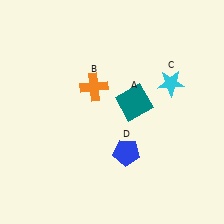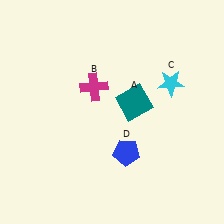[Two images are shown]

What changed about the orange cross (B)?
In Image 1, B is orange. In Image 2, it changed to magenta.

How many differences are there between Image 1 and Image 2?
There is 1 difference between the two images.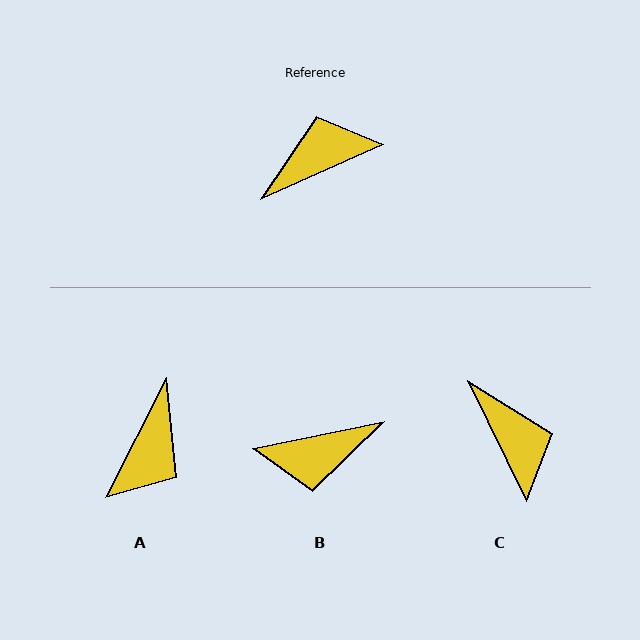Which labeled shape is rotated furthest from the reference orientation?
B, about 167 degrees away.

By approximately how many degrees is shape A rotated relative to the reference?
Approximately 141 degrees clockwise.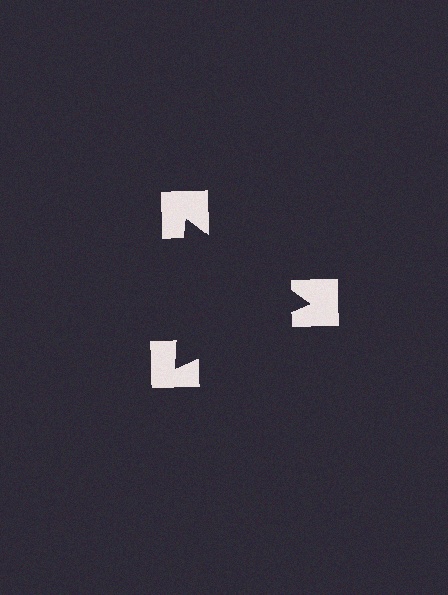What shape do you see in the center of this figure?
An illusory triangle — its edges are inferred from the aligned wedge cuts in the notched squares, not physically drawn.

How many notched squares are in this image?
There are 3 — one at each vertex of the illusory triangle.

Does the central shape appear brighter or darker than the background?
It typically appears slightly darker than the background, even though no actual brightness change is drawn.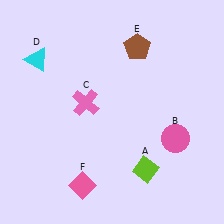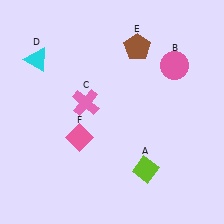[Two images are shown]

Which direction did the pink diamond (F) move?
The pink diamond (F) moved up.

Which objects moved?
The objects that moved are: the pink circle (B), the pink diamond (F).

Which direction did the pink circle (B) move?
The pink circle (B) moved up.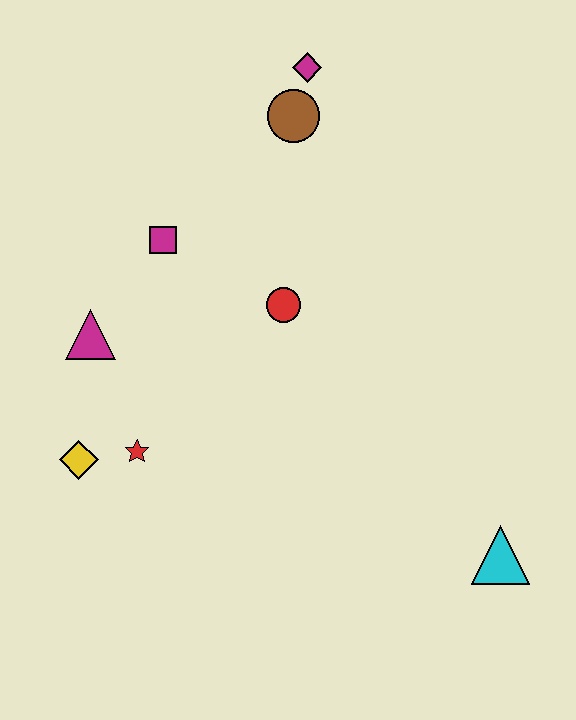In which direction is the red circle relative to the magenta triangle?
The red circle is to the right of the magenta triangle.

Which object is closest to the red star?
The yellow diamond is closest to the red star.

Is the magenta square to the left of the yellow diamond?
No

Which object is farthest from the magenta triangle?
The cyan triangle is farthest from the magenta triangle.